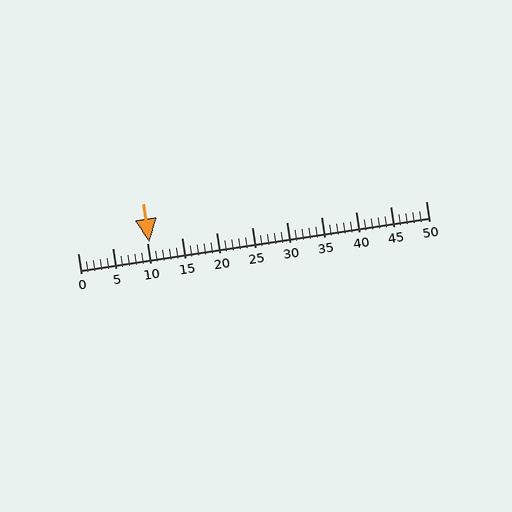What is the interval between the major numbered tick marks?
The major tick marks are spaced 5 units apart.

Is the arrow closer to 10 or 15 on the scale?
The arrow is closer to 10.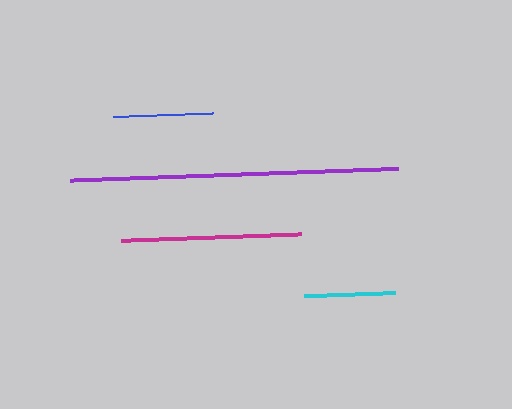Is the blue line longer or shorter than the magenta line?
The magenta line is longer than the blue line.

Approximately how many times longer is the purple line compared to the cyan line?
The purple line is approximately 3.6 times the length of the cyan line.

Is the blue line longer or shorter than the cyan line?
The blue line is longer than the cyan line.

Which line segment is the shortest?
The cyan line is the shortest at approximately 91 pixels.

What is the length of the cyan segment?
The cyan segment is approximately 91 pixels long.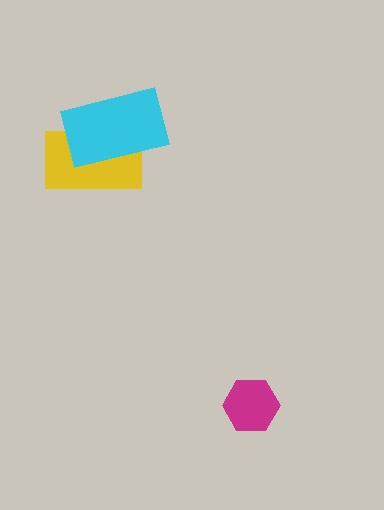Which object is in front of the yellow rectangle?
The cyan rectangle is in front of the yellow rectangle.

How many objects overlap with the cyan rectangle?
1 object overlaps with the cyan rectangle.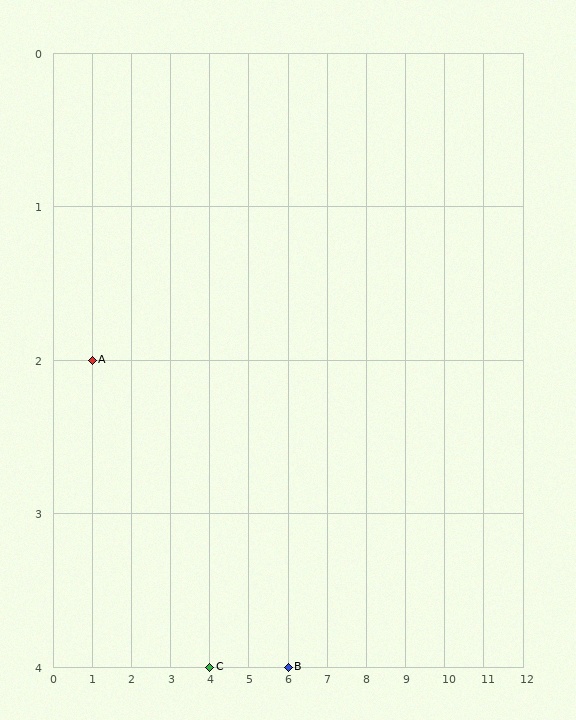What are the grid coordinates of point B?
Point B is at grid coordinates (6, 4).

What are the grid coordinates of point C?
Point C is at grid coordinates (4, 4).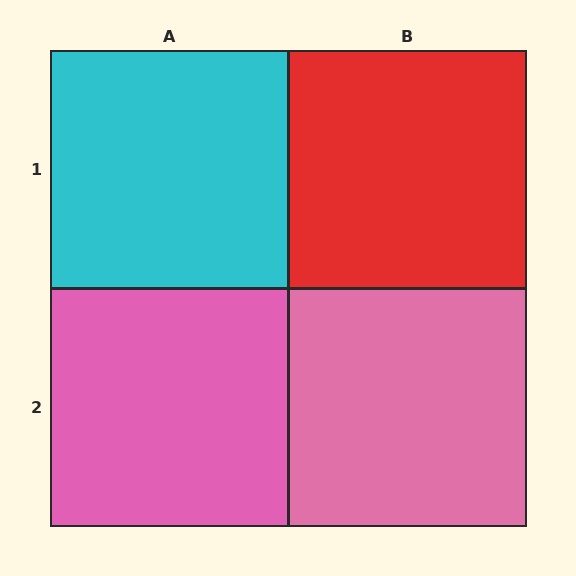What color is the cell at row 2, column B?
Pink.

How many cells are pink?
2 cells are pink.